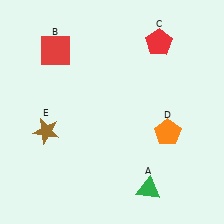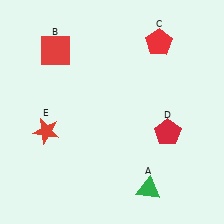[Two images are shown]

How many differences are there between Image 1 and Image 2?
There are 2 differences between the two images.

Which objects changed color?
D changed from orange to red. E changed from brown to red.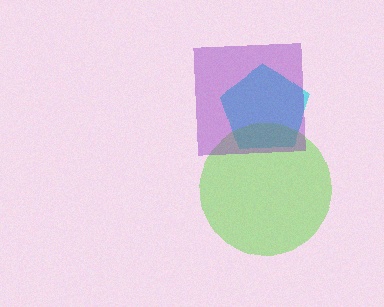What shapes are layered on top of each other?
The layered shapes are: a cyan pentagon, a lime circle, a purple square.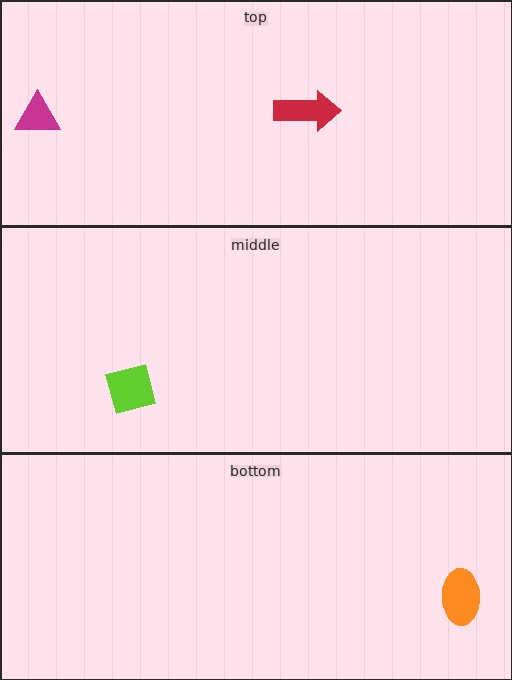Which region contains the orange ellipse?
The bottom region.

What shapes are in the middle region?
The lime square.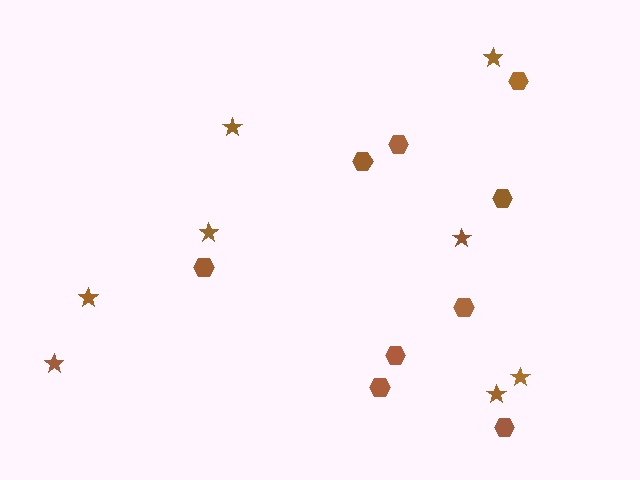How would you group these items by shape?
There are 2 groups: one group of hexagons (9) and one group of stars (8).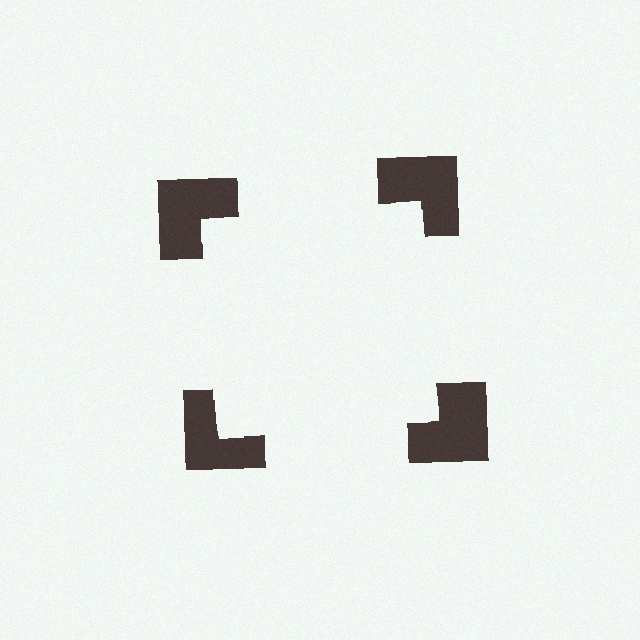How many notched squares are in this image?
There are 4 — one at each vertex of the illusory square.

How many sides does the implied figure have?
4 sides.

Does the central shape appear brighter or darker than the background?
It typically appears slightly brighter than the background, even though no actual brightness change is drawn.